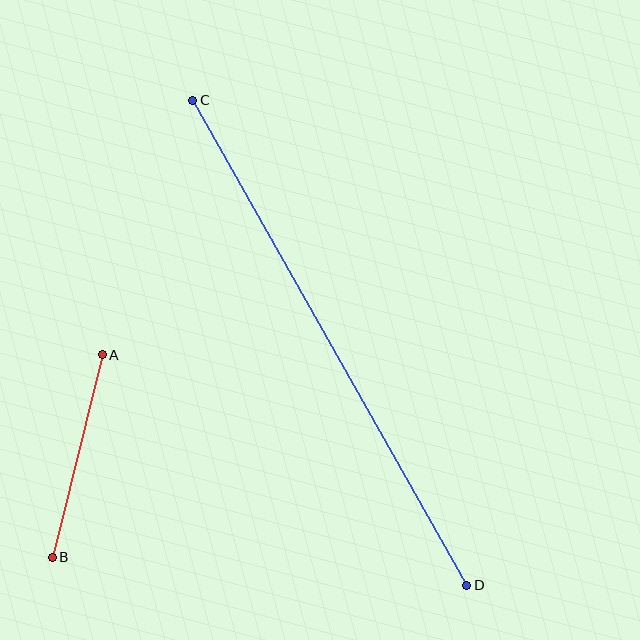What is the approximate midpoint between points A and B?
The midpoint is at approximately (77, 456) pixels.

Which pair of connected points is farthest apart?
Points C and D are farthest apart.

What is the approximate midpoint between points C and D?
The midpoint is at approximately (330, 343) pixels.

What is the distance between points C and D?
The distance is approximately 557 pixels.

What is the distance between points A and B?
The distance is approximately 209 pixels.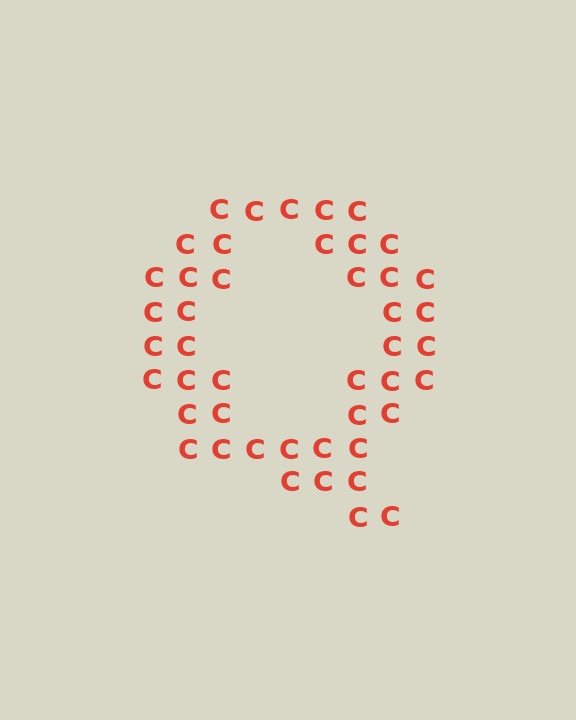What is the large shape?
The large shape is the letter Q.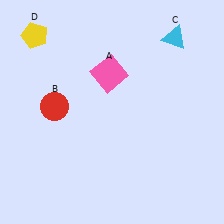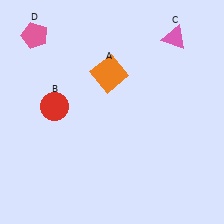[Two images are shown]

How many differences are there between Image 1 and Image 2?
There are 3 differences between the two images.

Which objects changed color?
A changed from pink to orange. C changed from cyan to pink. D changed from yellow to pink.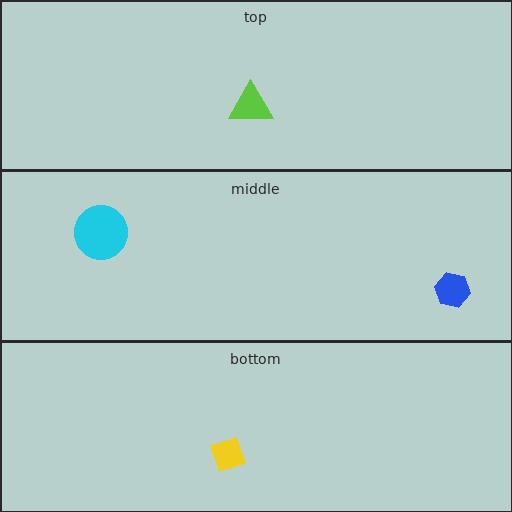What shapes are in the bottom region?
The yellow diamond.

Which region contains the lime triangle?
The top region.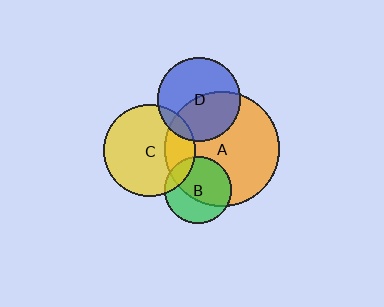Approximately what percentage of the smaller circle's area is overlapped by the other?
Approximately 15%.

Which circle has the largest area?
Circle A (orange).